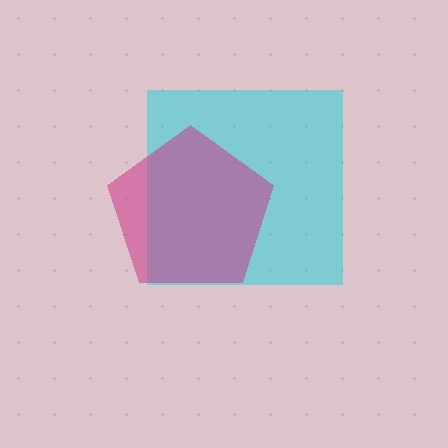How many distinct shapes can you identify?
There are 2 distinct shapes: a cyan square, a magenta pentagon.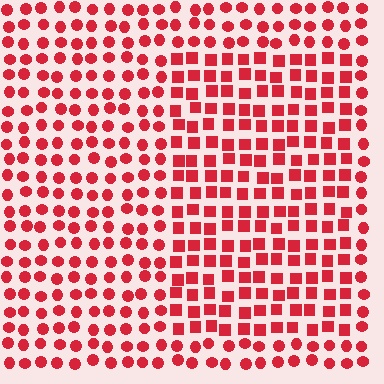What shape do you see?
I see a rectangle.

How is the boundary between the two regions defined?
The boundary is defined by a change in element shape: squares inside vs. circles outside. All elements share the same color and spacing.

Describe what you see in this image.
The image is filled with small red elements arranged in a uniform grid. A rectangle-shaped region contains squares, while the surrounding area contains circles. The boundary is defined purely by the change in element shape.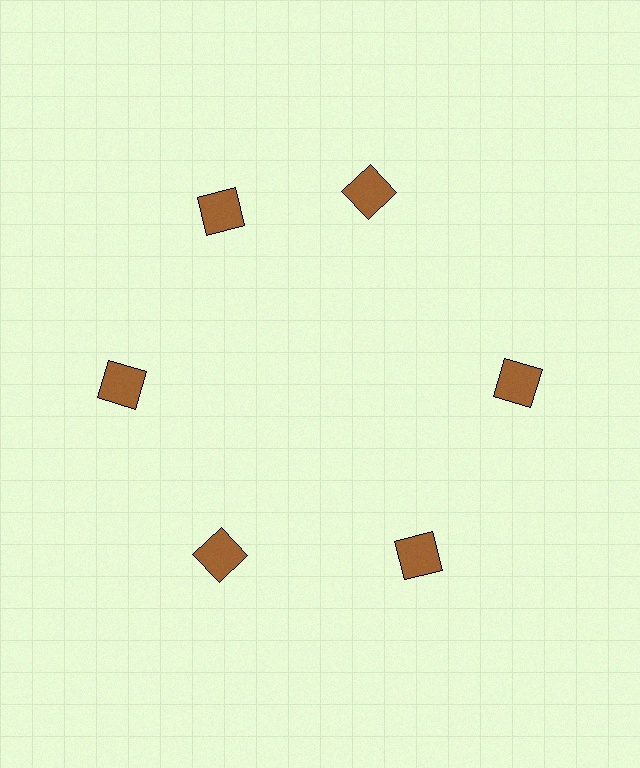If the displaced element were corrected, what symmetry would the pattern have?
It would have 6-fold rotational symmetry — the pattern would map onto itself every 60 degrees.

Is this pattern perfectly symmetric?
No. The 6 brown squares are arranged in a ring, but one element near the 1 o'clock position is rotated out of alignment along the ring, breaking the 6-fold rotational symmetry.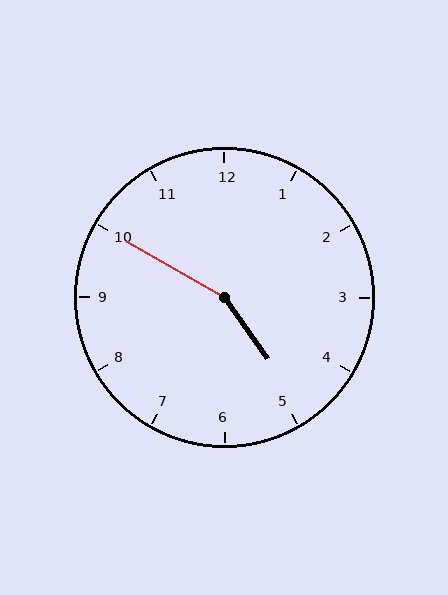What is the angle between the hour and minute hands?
Approximately 155 degrees.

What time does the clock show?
4:50.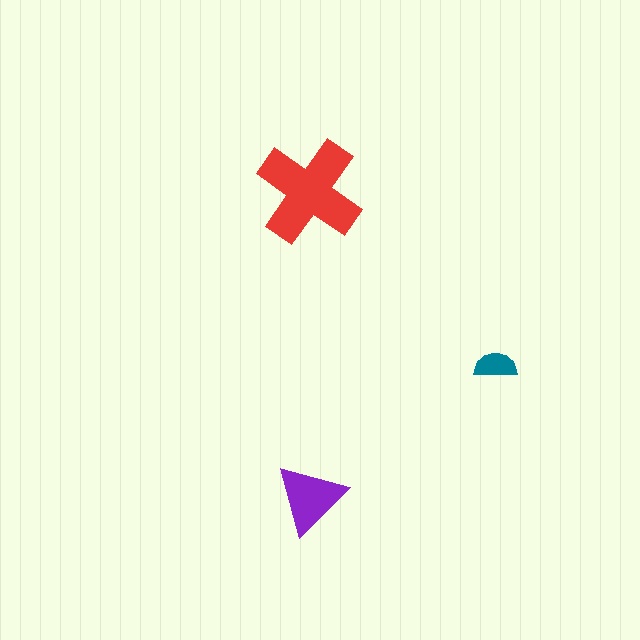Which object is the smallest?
The teal semicircle.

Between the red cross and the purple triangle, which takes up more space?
The red cross.